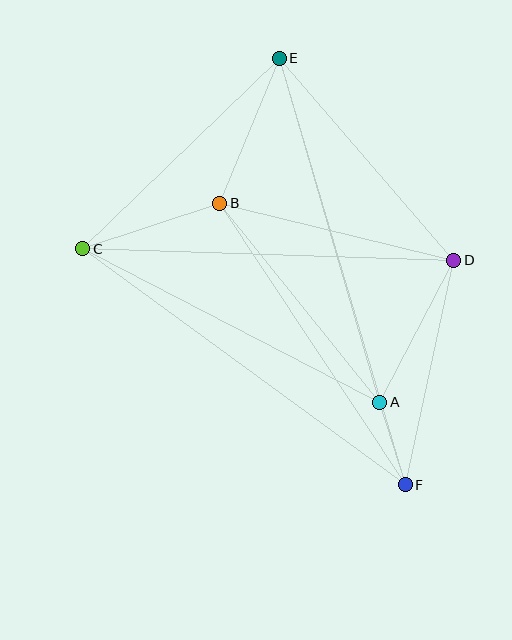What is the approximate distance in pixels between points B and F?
The distance between B and F is approximately 337 pixels.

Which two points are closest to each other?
Points A and F are closest to each other.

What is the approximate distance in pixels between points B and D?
The distance between B and D is approximately 241 pixels.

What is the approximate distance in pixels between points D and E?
The distance between D and E is approximately 267 pixels.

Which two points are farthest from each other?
Points E and F are farthest from each other.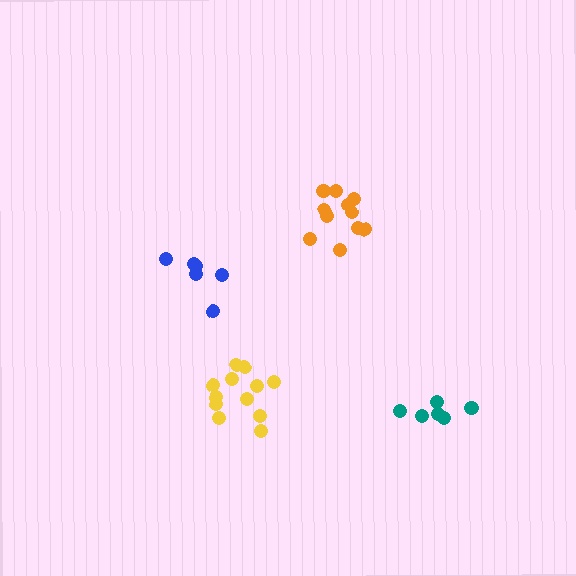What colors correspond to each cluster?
The clusters are colored: teal, orange, yellow, blue.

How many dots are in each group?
Group 1: 6 dots, Group 2: 11 dots, Group 3: 12 dots, Group 4: 6 dots (35 total).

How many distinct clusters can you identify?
There are 4 distinct clusters.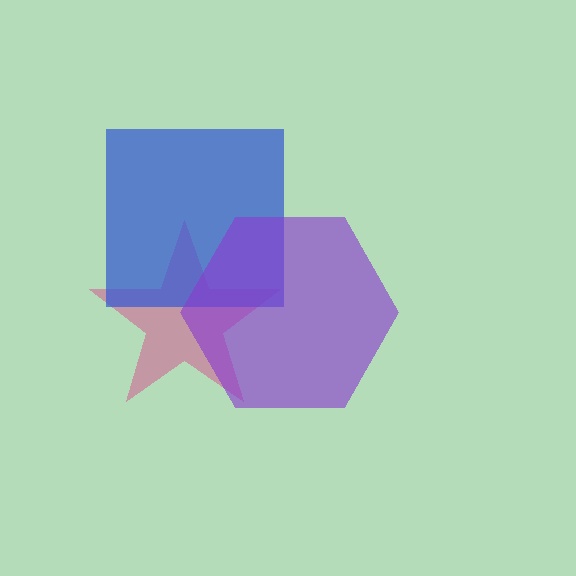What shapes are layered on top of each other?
The layered shapes are: a magenta star, a blue square, a purple hexagon.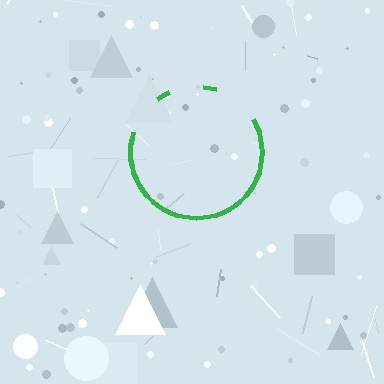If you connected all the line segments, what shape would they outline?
They would outline a circle.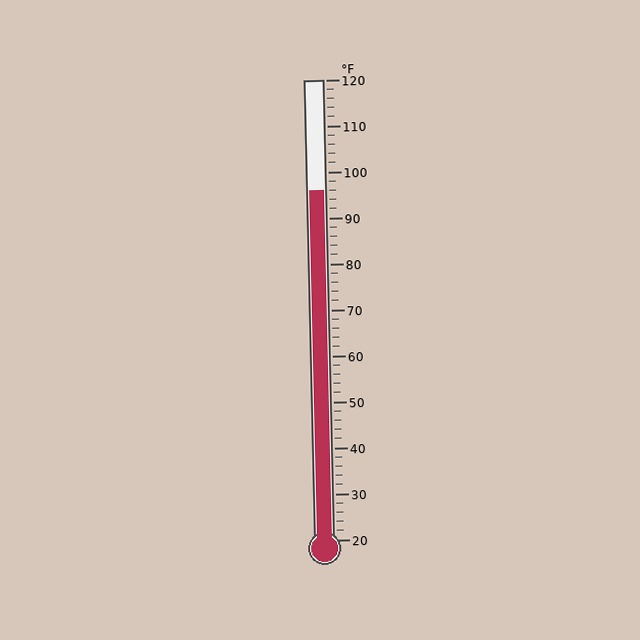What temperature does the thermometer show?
The thermometer shows approximately 96°F.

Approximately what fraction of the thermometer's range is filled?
The thermometer is filled to approximately 75% of its range.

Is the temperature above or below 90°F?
The temperature is above 90°F.